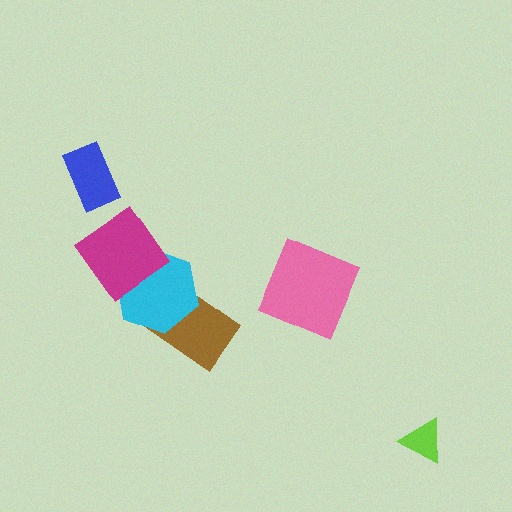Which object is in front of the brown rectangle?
The cyan hexagon is in front of the brown rectangle.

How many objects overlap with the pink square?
0 objects overlap with the pink square.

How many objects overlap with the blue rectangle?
0 objects overlap with the blue rectangle.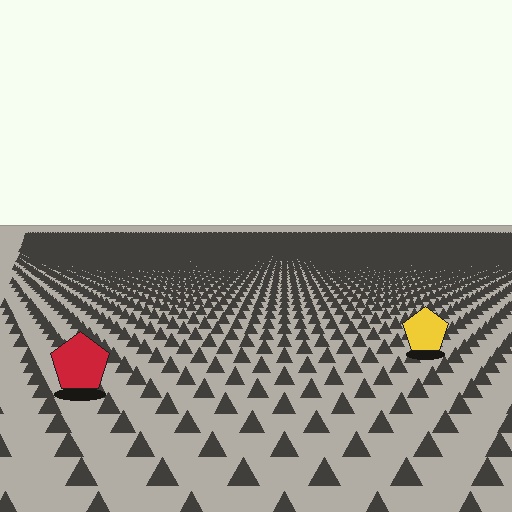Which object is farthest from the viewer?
The yellow pentagon is farthest from the viewer. It appears smaller and the ground texture around it is denser.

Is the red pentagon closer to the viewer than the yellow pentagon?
Yes. The red pentagon is closer — you can tell from the texture gradient: the ground texture is coarser near it.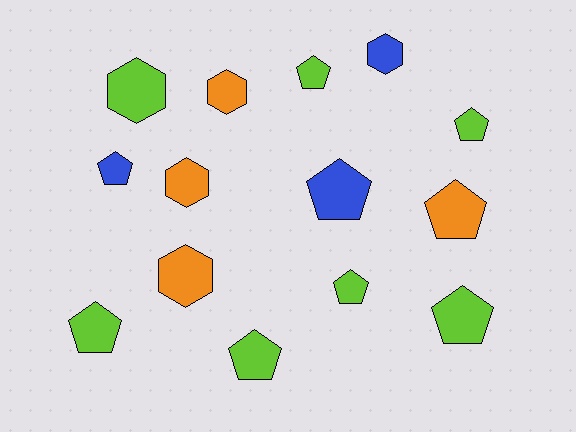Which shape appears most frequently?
Pentagon, with 9 objects.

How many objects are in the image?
There are 14 objects.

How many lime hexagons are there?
There is 1 lime hexagon.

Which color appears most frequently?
Lime, with 7 objects.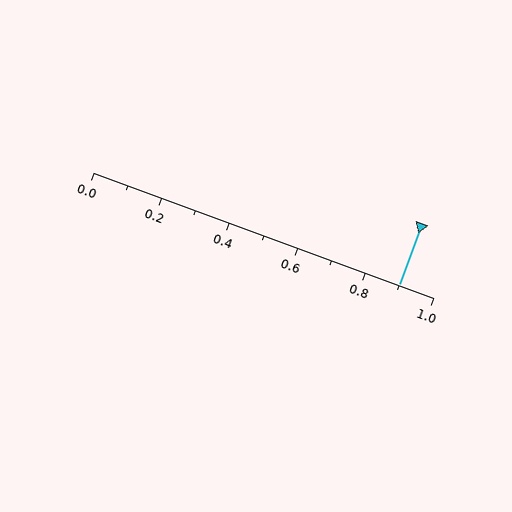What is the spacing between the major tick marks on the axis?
The major ticks are spaced 0.2 apart.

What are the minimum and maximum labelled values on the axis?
The axis runs from 0.0 to 1.0.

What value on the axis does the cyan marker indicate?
The marker indicates approximately 0.9.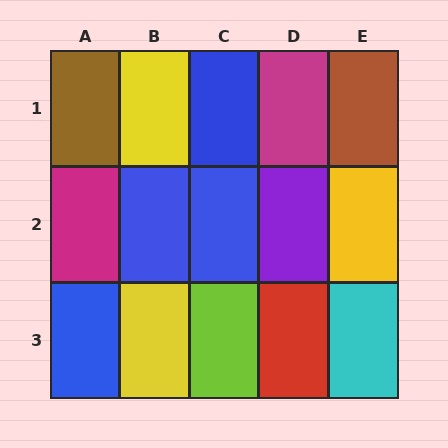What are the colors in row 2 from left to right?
Magenta, blue, blue, purple, yellow.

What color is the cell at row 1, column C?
Blue.